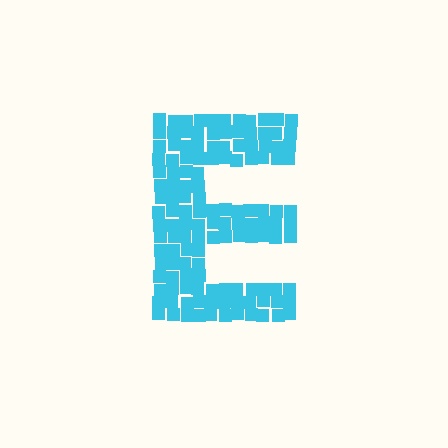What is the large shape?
The large shape is the letter E.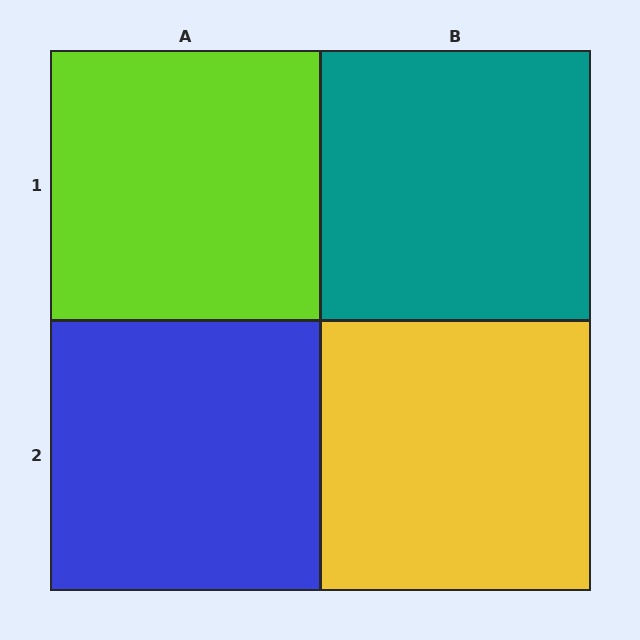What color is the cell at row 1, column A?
Lime.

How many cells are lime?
1 cell is lime.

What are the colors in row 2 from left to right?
Blue, yellow.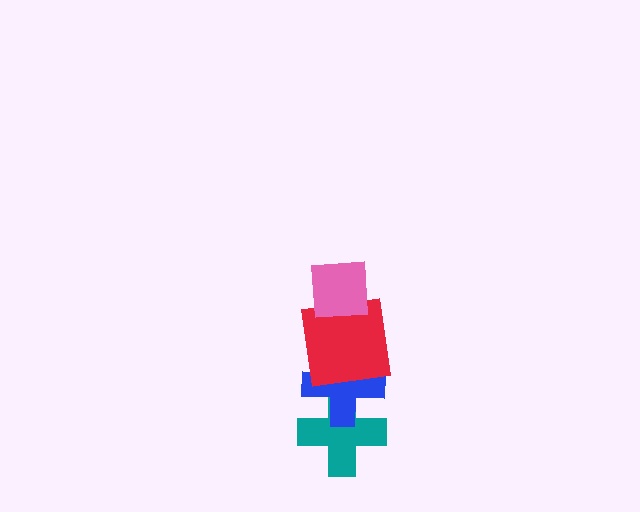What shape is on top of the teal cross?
The blue cross is on top of the teal cross.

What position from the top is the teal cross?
The teal cross is 4th from the top.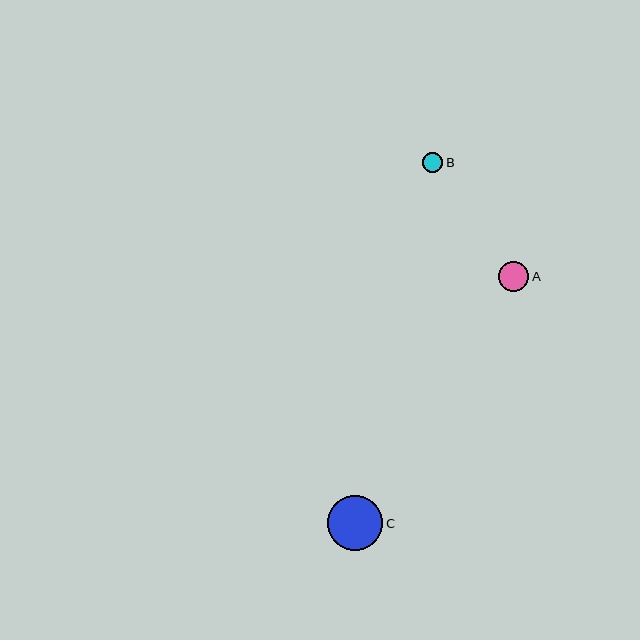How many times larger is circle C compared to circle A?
Circle C is approximately 1.8 times the size of circle A.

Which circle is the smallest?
Circle B is the smallest with a size of approximately 20 pixels.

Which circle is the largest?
Circle C is the largest with a size of approximately 55 pixels.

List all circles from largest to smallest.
From largest to smallest: C, A, B.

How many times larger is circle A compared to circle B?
Circle A is approximately 1.5 times the size of circle B.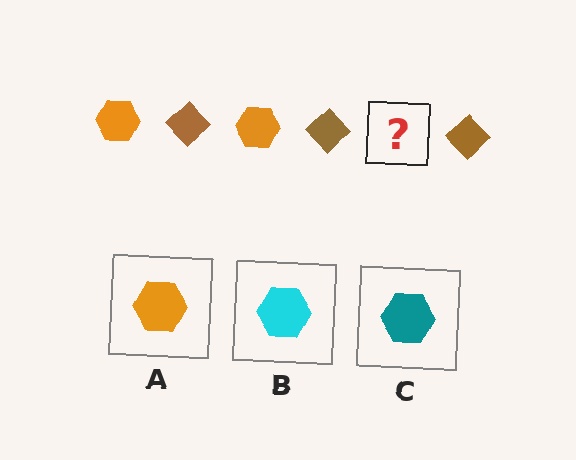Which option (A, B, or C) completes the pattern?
A.